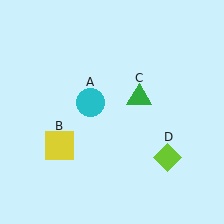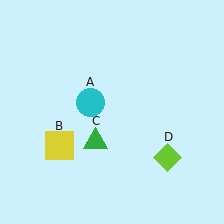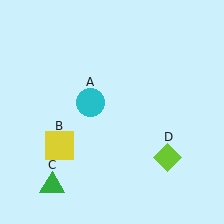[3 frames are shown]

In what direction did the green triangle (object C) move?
The green triangle (object C) moved down and to the left.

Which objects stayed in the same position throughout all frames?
Cyan circle (object A) and yellow square (object B) and lime diamond (object D) remained stationary.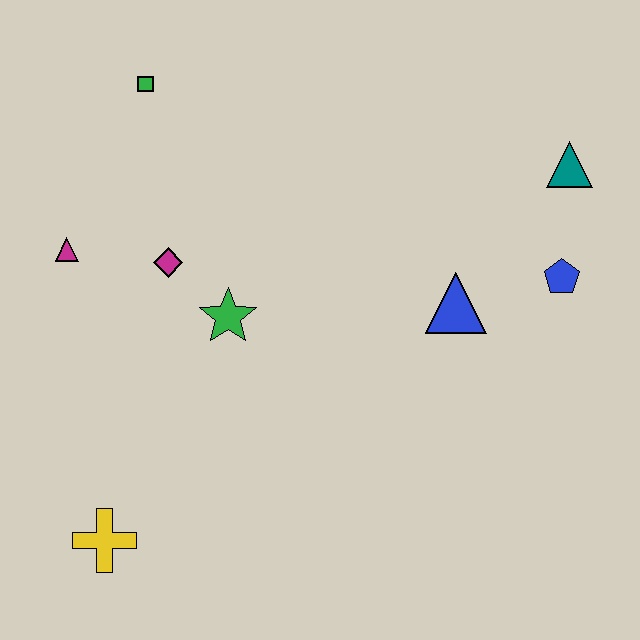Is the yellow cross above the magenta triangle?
No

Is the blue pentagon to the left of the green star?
No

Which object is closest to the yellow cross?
The green star is closest to the yellow cross.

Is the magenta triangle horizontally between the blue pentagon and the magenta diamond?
No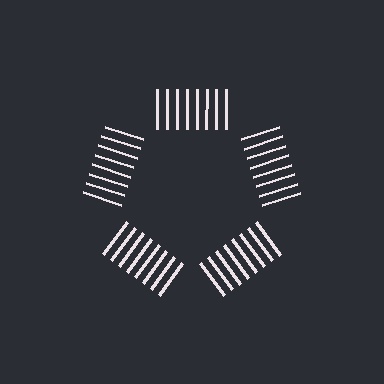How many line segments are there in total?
40 — 8 along each of the 5 edges.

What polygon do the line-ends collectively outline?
An illusory pentagon — the line segments terminate on its edges but no continuous stroke is drawn.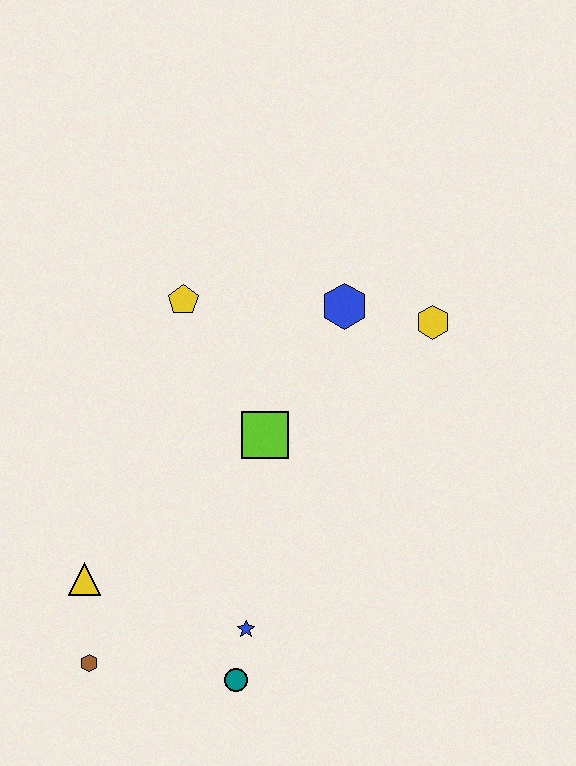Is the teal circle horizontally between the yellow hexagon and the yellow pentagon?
Yes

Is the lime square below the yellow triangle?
No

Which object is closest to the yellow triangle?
The brown hexagon is closest to the yellow triangle.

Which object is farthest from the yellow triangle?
The yellow hexagon is farthest from the yellow triangle.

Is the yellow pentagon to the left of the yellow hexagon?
Yes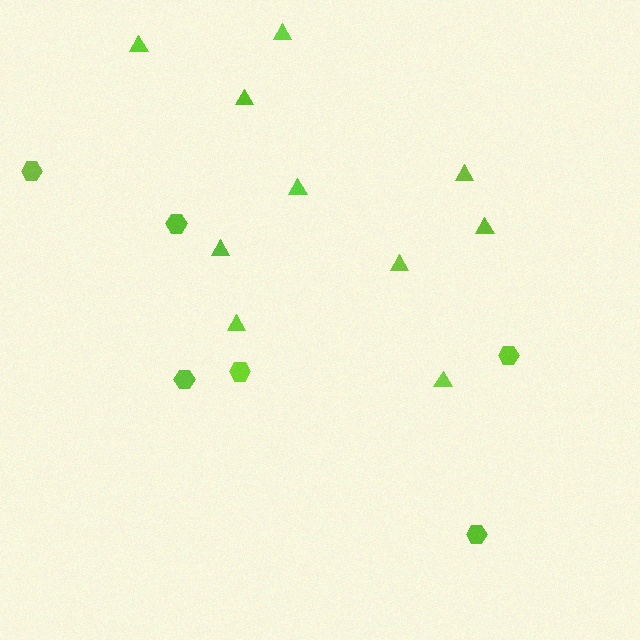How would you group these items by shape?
There are 2 groups: one group of hexagons (6) and one group of triangles (10).